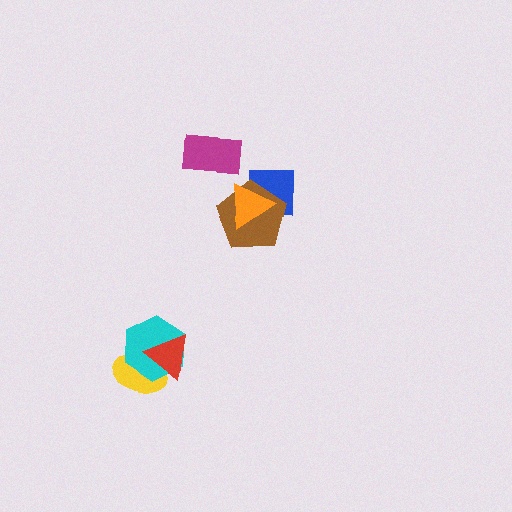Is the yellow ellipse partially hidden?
Yes, it is partially covered by another shape.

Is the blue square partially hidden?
Yes, it is partially covered by another shape.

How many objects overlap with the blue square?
2 objects overlap with the blue square.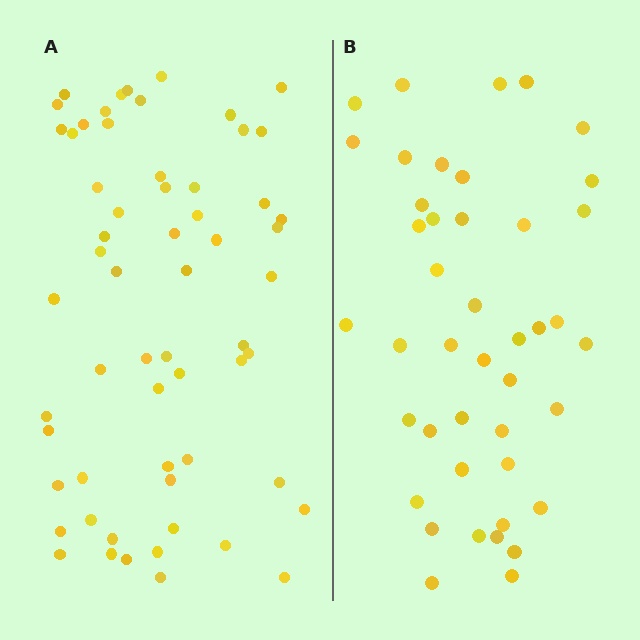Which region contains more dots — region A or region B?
Region A (the left region) has more dots.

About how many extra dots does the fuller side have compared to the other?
Region A has approximately 15 more dots than region B.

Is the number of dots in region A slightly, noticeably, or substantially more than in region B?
Region A has noticeably more, but not dramatically so. The ratio is roughly 1.4 to 1.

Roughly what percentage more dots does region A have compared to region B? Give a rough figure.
About 40% more.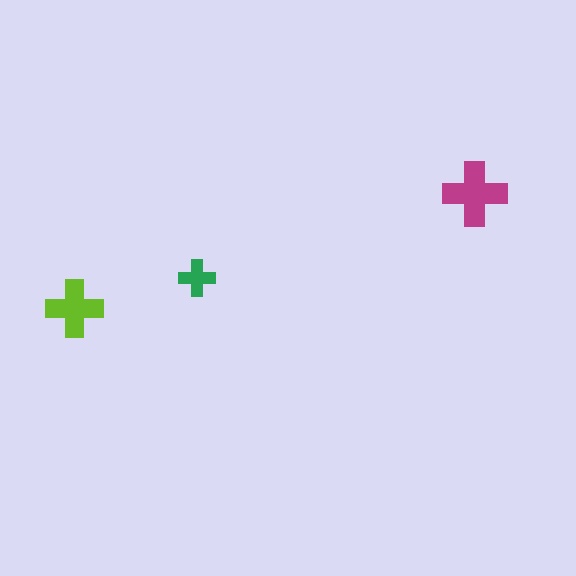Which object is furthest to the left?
The lime cross is leftmost.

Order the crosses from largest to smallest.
the magenta one, the lime one, the green one.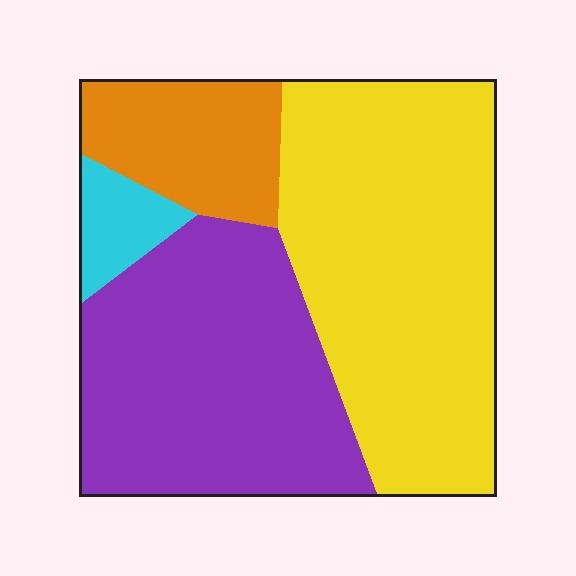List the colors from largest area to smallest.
From largest to smallest: yellow, purple, orange, cyan.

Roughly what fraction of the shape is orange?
Orange covers around 15% of the shape.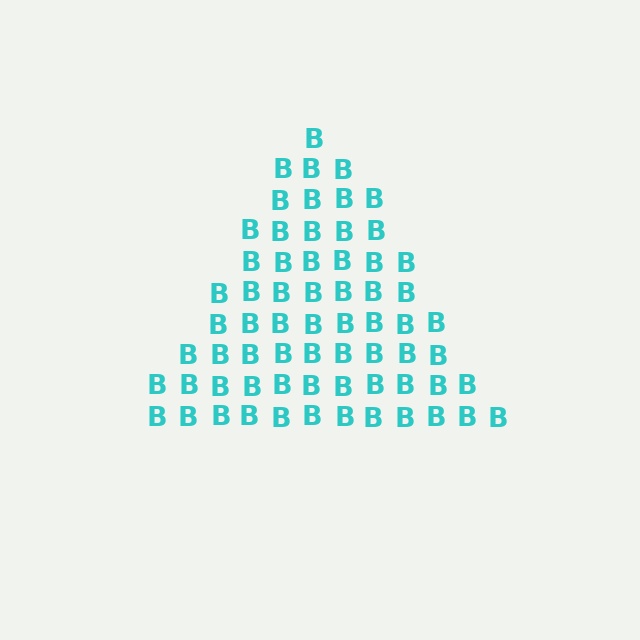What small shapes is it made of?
It is made of small letter B's.